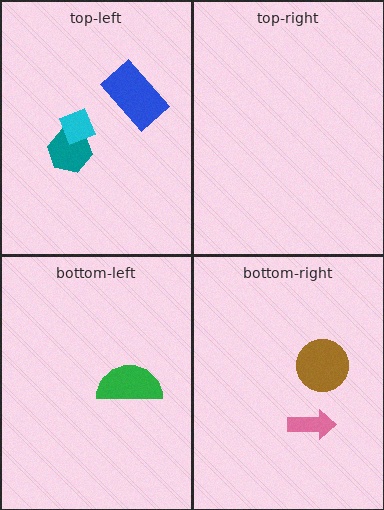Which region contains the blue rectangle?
The top-left region.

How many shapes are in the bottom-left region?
1.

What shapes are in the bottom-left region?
The green semicircle.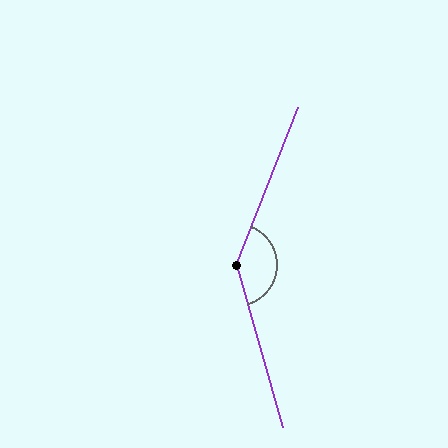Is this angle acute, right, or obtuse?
It is obtuse.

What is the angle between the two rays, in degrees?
Approximately 142 degrees.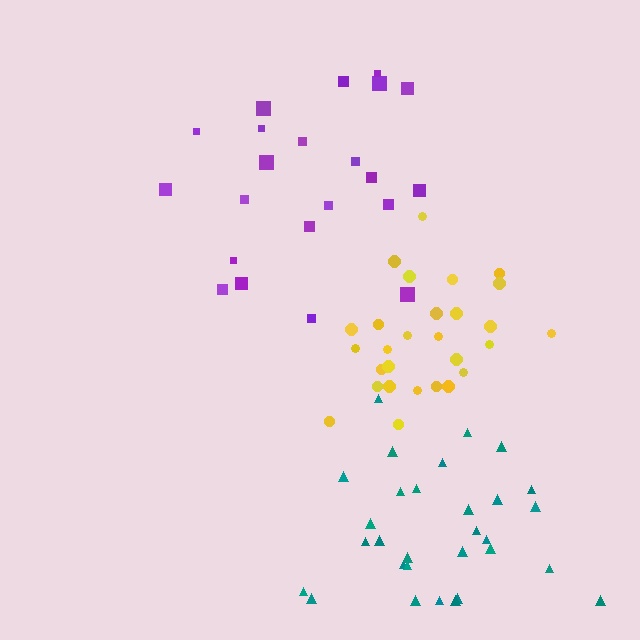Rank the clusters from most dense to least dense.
yellow, teal, purple.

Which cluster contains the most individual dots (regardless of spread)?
Teal (30).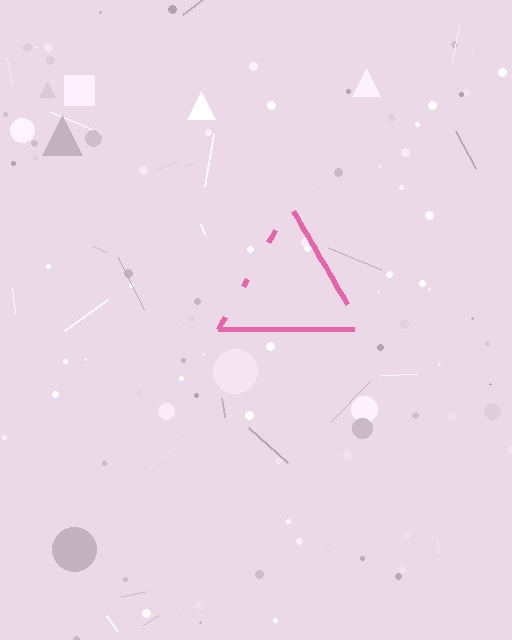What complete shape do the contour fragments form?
The contour fragments form a triangle.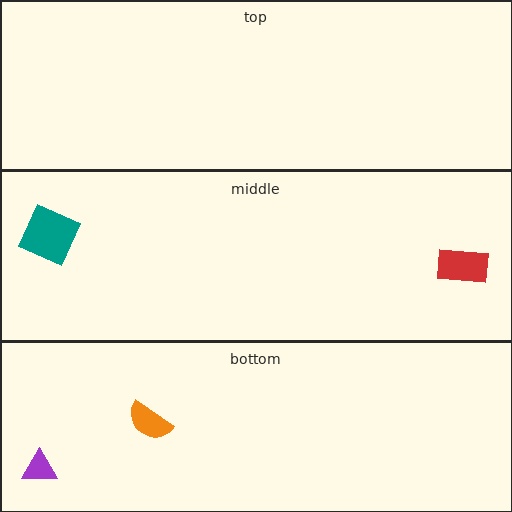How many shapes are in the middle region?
2.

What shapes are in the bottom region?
The orange semicircle, the purple triangle.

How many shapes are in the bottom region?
2.